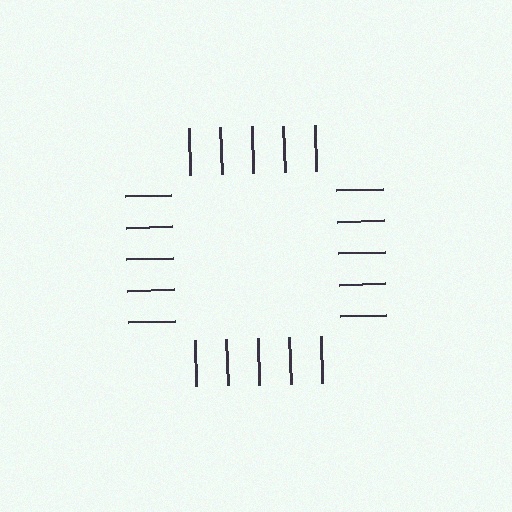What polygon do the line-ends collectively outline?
An illusory square — the line segments terminate on its edges but no continuous stroke is drawn.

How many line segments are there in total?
20 — 5 along each of the 4 edges.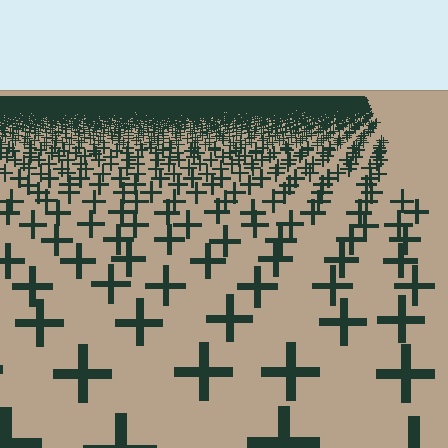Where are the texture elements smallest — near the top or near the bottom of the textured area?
Near the top.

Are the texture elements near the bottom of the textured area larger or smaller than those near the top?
Larger. Near the bottom, elements are closer to the viewer and appear at a bigger on-screen size.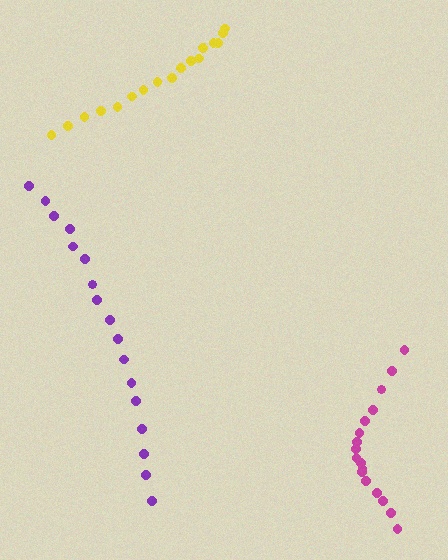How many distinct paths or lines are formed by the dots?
There are 3 distinct paths.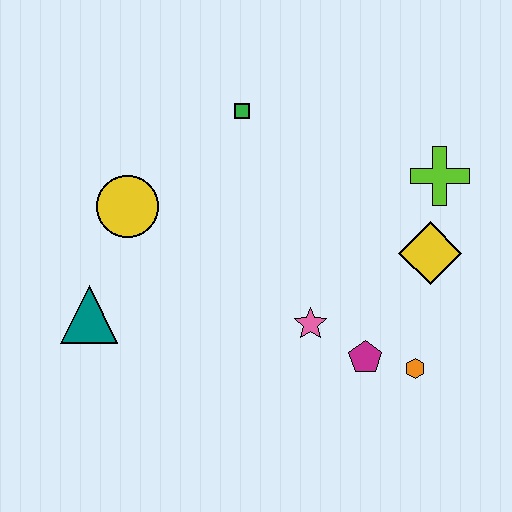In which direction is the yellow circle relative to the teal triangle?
The yellow circle is above the teal triangle.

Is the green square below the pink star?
No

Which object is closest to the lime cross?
The yellow diamond is closest to the lime cross.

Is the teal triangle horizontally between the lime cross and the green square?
No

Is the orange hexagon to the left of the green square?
No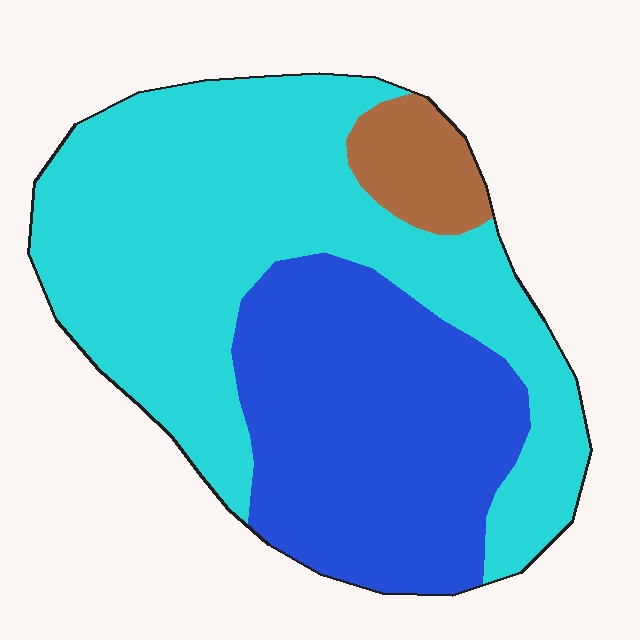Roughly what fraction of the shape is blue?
Blue covers about 35% of the shape.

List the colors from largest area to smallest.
From largest to smallest: cyan, blue, brown.